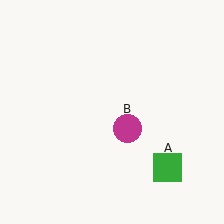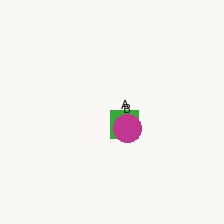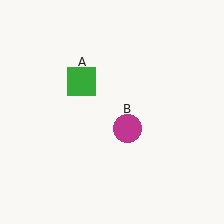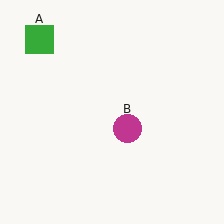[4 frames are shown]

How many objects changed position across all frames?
1 object changed position: green square (object A).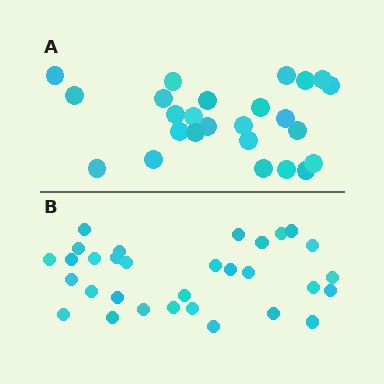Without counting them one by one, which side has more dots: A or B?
Region B (the bottom region) has more dots.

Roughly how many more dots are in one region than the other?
Region B has about 6 more dots than region A.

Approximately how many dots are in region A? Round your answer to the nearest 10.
About 20 dots. (The exact count is 25, which rounds to 20.)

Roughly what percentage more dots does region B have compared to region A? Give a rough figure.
About 25% more.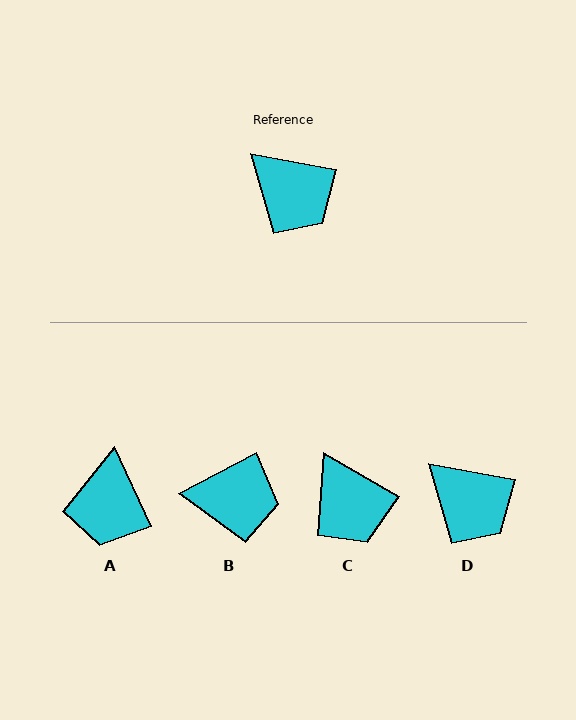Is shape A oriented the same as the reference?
No, it is off by about 55 degrees.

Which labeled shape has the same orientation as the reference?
D.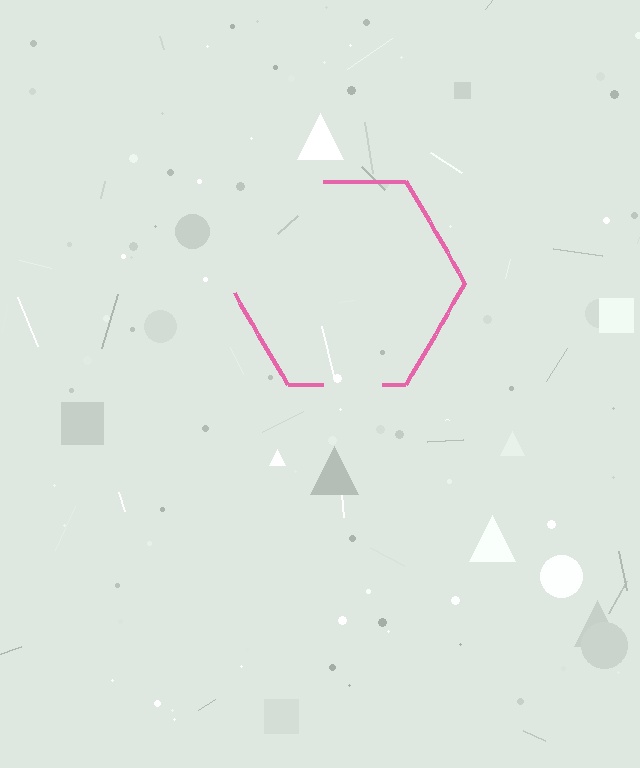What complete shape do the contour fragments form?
The contour fragments form a hexagon.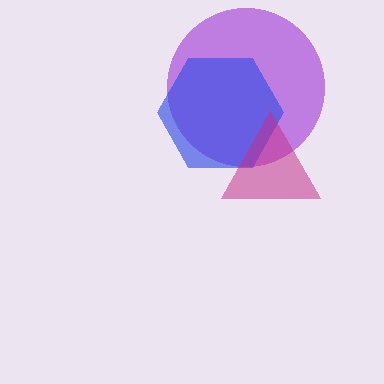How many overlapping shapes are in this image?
There are 3 overlapping shapes in the image.